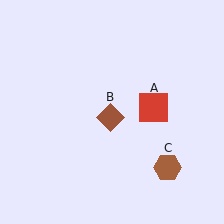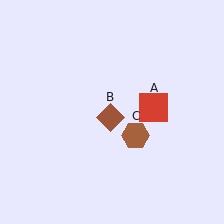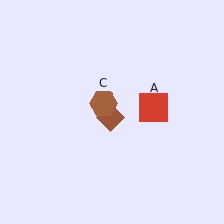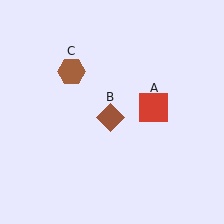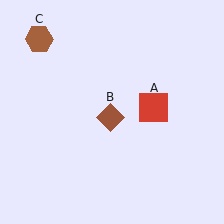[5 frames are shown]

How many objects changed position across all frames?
1 object changed position: brown hexagon (object C).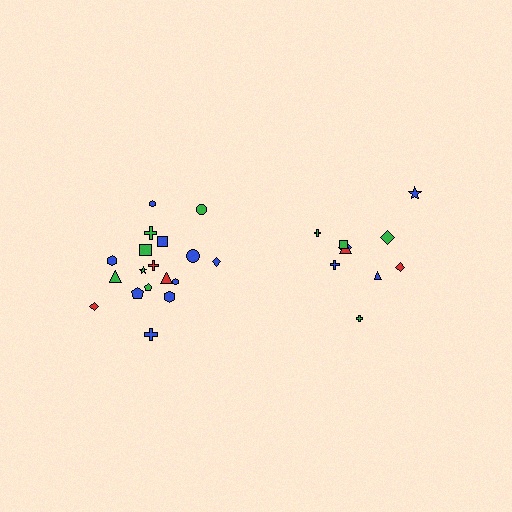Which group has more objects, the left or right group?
The left group.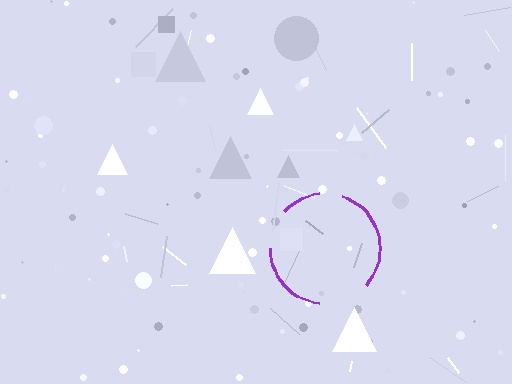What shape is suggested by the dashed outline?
The dashed outline suggests a circle.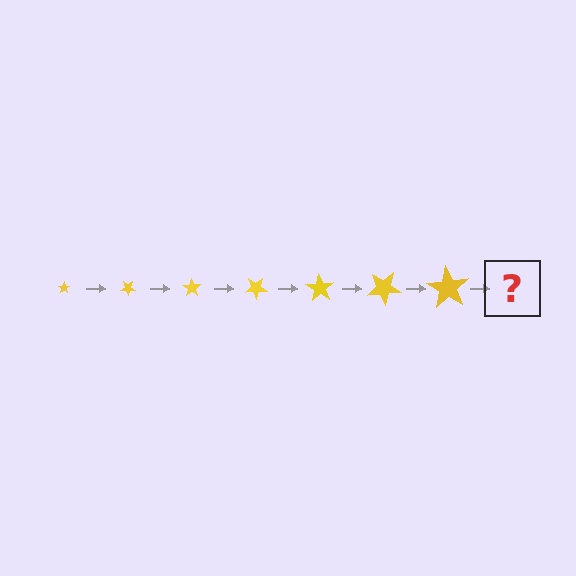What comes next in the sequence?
The next element should be a star, larger than the previous one and rotated 245 degrees from the start.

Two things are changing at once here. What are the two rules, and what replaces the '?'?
The two rules are that the star grows larger each step and it rotates 35 degrees each step. The '?' should be a star, larger than the previous one and rotated 245 degrees from the start.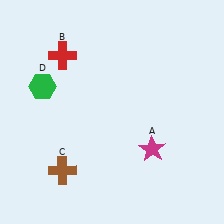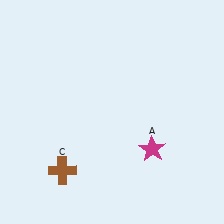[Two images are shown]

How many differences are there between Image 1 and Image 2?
There are 2 differences between the two images.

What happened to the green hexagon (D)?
The green hexagon (D) was removed in Image 2. It was in the top-left area of Image 1.